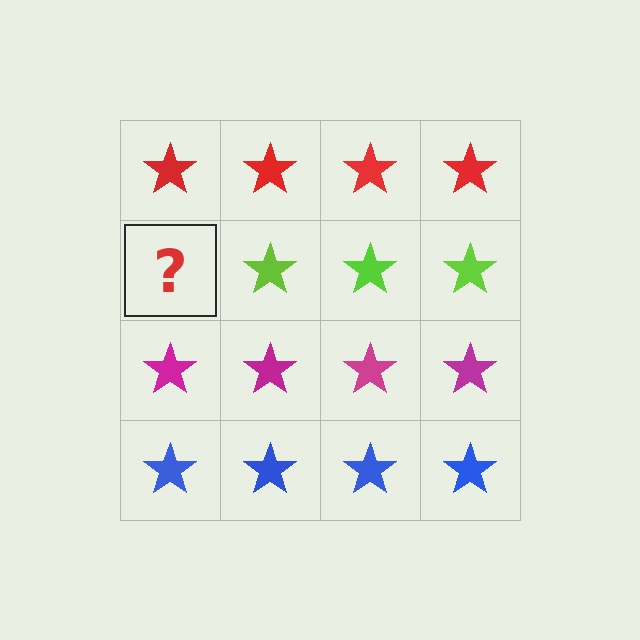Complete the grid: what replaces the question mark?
The question mark should be replaced with a lime star.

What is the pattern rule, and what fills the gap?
The rule is that each row has a consistent color. The gap should be filled with a lime star.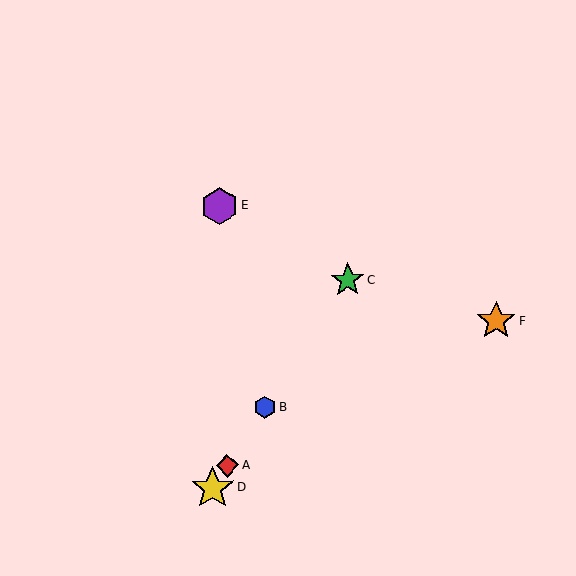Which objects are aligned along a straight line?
Objects A, B, C, D are aligned along a straight line.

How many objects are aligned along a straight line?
4 objects (A, B, C, D) are aligned along a straight line.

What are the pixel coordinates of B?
Object B is at (265, 407).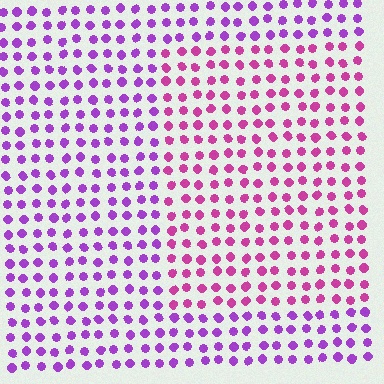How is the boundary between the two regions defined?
The boundary is defined purely by a slight shift in hue (about 35 degrees). Spacing, size, and orientation are identical on both sides.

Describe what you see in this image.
The image is filled with small purple elements in a uniform arrangement. A rectangle-shaped region is visible where the elements are tinted to a slightly different hue, forming a subtle color boundary.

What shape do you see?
I see a rectangle.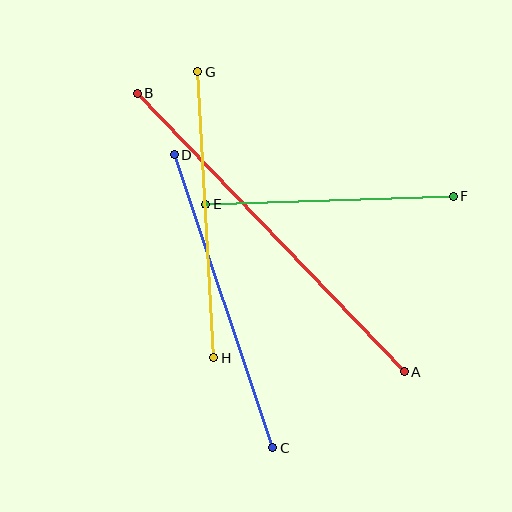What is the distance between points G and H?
The distance is approximately 286 pixels.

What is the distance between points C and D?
The distance is approximately 309 pixels.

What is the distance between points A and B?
The distance is approximately 386 pixels.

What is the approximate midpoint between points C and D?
The midpoint is at approximately (224, 301) pixels.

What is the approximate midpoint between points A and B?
The midpoint is at approximately (271, 233) pixels.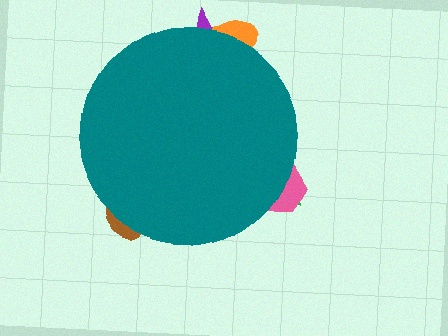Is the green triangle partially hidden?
Yes, the green triangle is partially hidden behind the teal circle.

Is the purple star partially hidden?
Yes, the purple star is partially hidden behind the teal circle.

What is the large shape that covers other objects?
A teal circle.